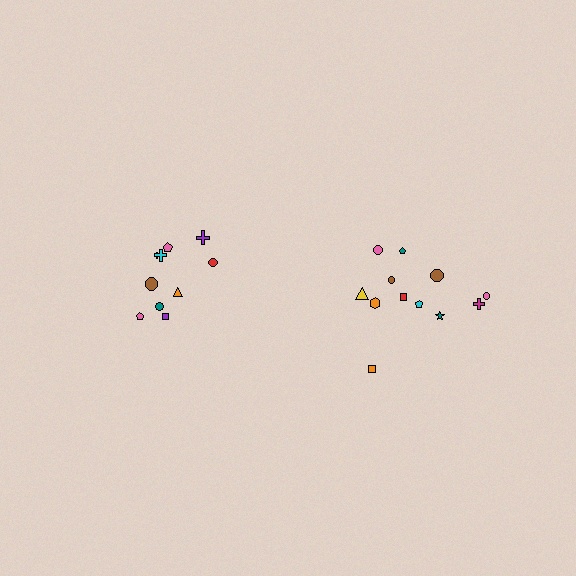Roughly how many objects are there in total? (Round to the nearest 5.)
Roughly 20 objects in total.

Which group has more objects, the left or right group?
The right group.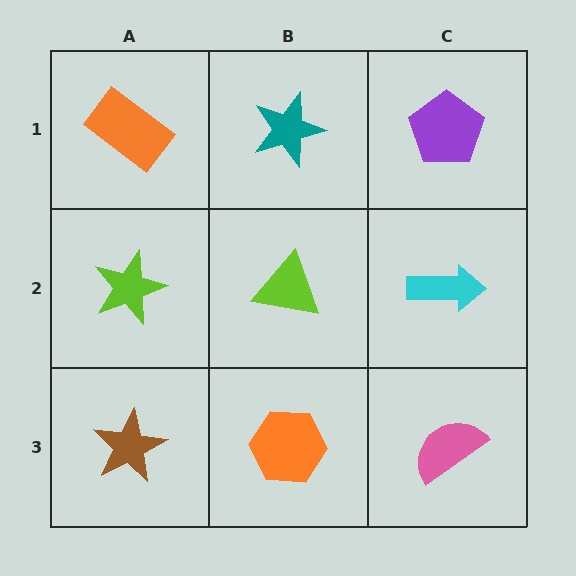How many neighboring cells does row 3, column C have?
2.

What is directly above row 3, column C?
A cyan arrow.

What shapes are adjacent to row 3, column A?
A lime star (row 2, column A), an orange hexagon (row 3, column B).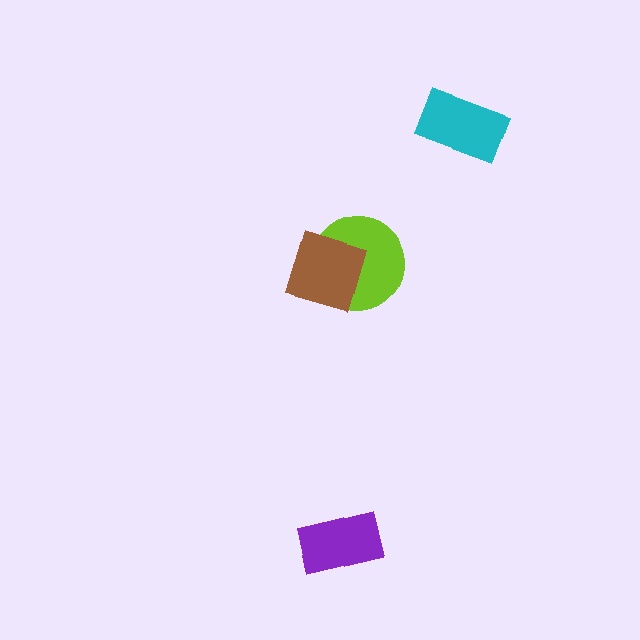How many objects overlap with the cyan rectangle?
0 objects overlap with the cyan rectangle.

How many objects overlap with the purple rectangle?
0 objects overlap with the purple rectangle.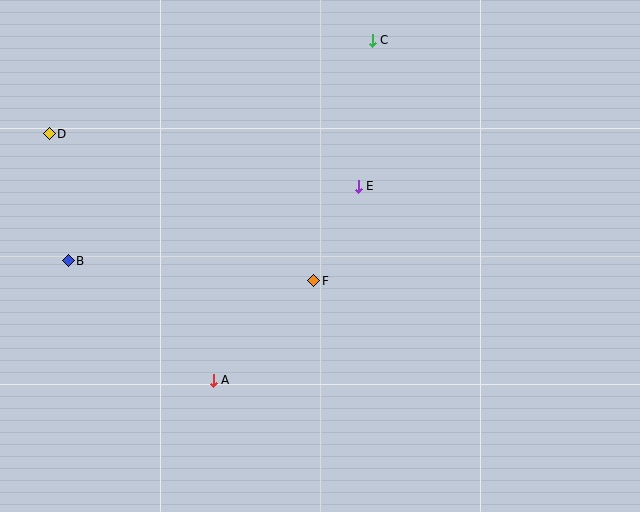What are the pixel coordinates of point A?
Point A is at (213, 380).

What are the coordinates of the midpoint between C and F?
The midpoint between C and F is at (343, 160).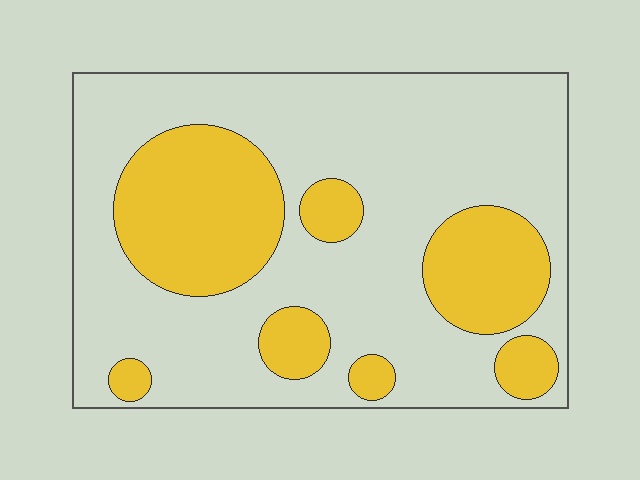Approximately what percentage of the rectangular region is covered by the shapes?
Approximately 30%.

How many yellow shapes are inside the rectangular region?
7.